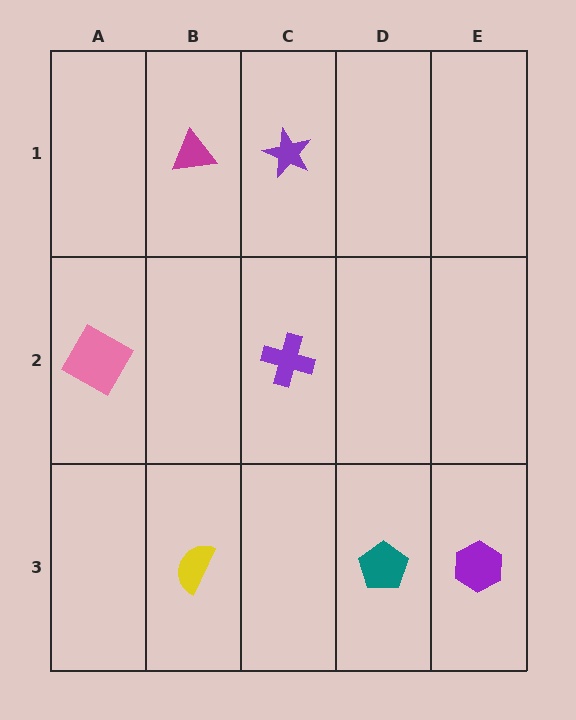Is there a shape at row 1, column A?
No, that cell is empty.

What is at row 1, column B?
A magenta triangle.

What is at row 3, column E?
A purple hexagon.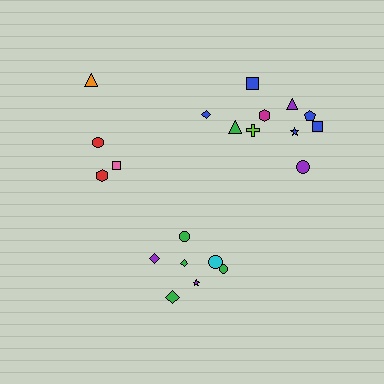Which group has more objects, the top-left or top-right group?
The top-right group.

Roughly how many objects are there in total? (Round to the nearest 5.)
Roughly 20 objects in total.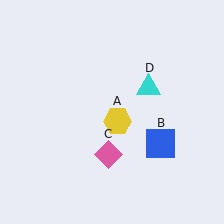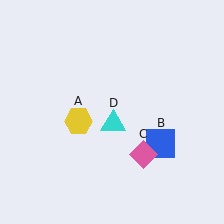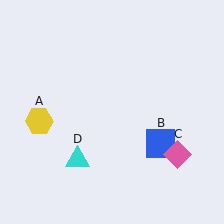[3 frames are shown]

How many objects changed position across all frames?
3 objects changed position: yellow hexagon (object A), pink diamond (object C), cyan triangle (object D).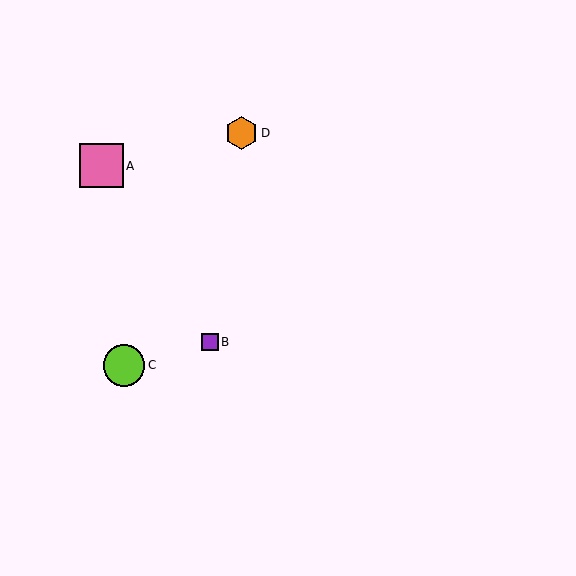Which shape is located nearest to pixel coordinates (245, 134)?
The orange hexagon (labeled D) at (242, 133) is nearest to that location.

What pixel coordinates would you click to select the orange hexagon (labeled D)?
Click at (242, 133) to select the orange hexagon D.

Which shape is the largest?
The pink square (labeled A) is the largest.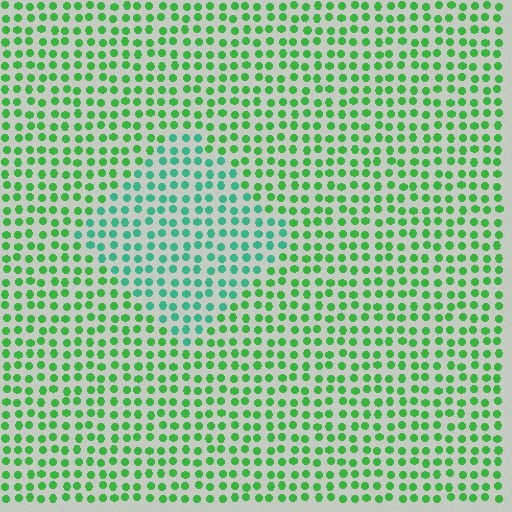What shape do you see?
I see a diamond.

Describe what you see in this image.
The image is filled with small green elements in a uniform arrangement. A diamond-shaped region is visible where the elements are tinted to a slightly different hue, forming a subtle color boundary.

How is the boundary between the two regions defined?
The boundary is defined purely by a slight shift in hue (about 36 degrees). Spacing, size, and orientation are identical on both sides.